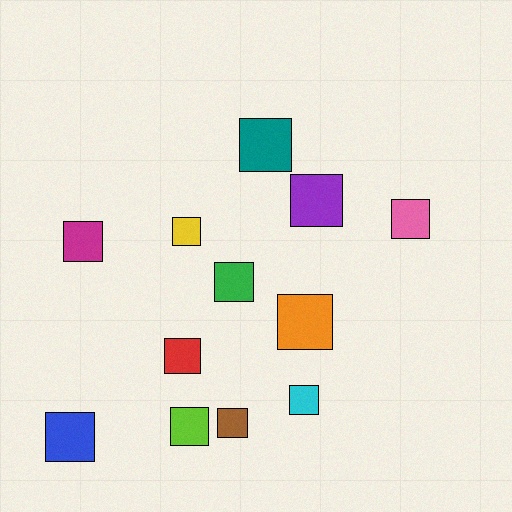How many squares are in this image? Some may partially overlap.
There are 12 squares.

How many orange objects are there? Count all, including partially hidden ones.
There is 1 orange object.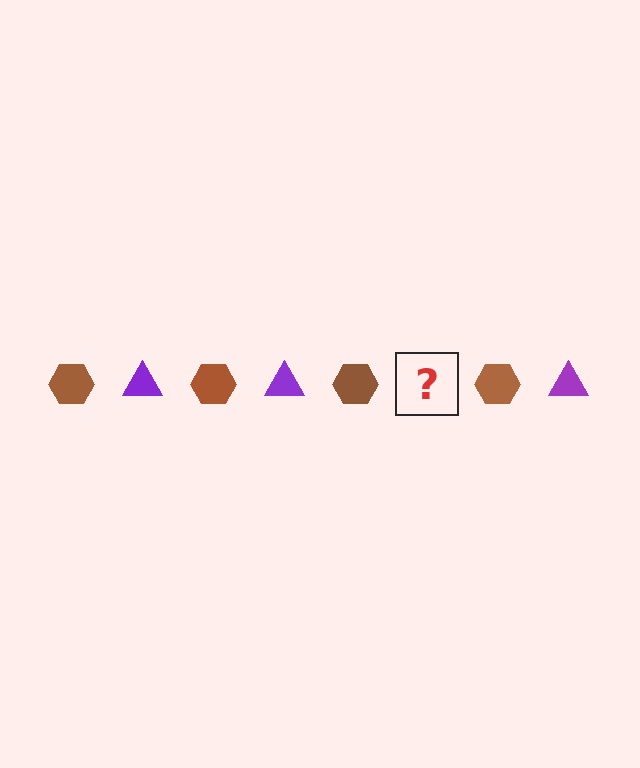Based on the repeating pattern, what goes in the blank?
The blank should be a purple triangle.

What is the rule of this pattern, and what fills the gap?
The rule is that the pattern alternates between brown hexagon and purple triangle. The gap should be filled with a purple triangle.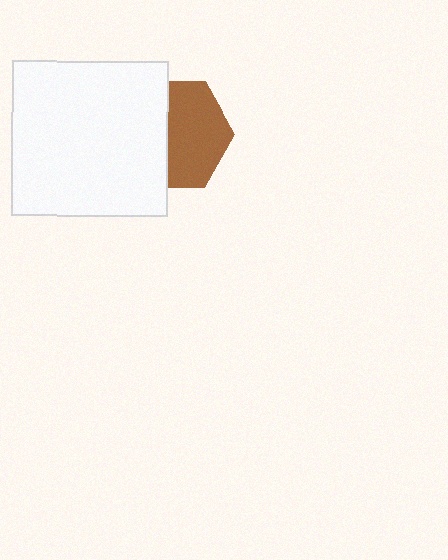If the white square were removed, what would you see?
You would see the complete brown hexagon.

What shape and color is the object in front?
The object in front is a white square.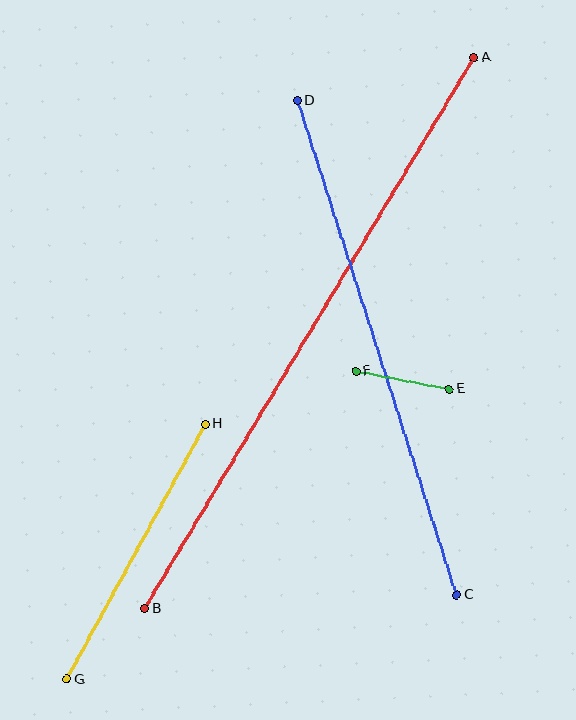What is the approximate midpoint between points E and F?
The midpoint is at approximately (403, 380) pixels.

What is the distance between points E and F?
The distance is approximately 95 pixels.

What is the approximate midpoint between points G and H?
The midpoint is at approximately (136, 552) pixels.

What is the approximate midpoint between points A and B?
The midpoint is at approximately (310, 333) pixels.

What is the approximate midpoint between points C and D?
The midpoint is at approximately (377, 348) pixels.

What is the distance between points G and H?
The distance is approximately 290 pixels.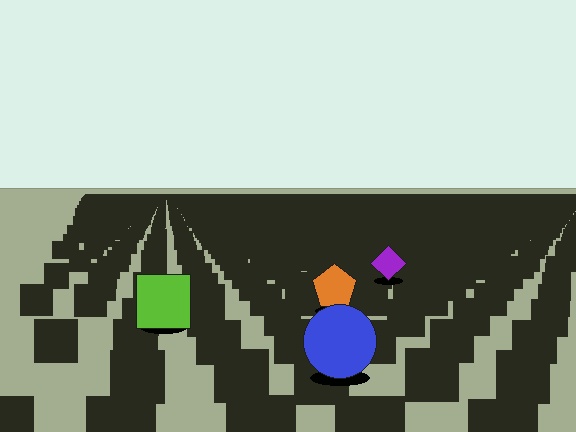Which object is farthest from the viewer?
The purple diamond is farthest from the viewer. It appears smaller and the ground texture around it is denser.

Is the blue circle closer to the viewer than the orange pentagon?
Yes. The blue circle is closer — you can tell from the texture gradient: the ground texture is coarser near it.